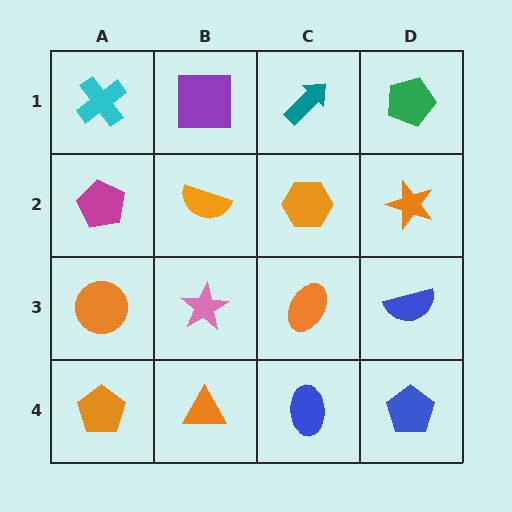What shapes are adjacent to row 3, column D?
An orange star (row 2, column D), a blue pentagon (row 4, column D), an orange ellipse (row 3, column C).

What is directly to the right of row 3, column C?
A blue semicircle.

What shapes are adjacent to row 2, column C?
A teal arrow (row 1, column C), an orange ellipse (row 3, column C), an orange semicircle (row 2, column B), an orange star (row 2, column D).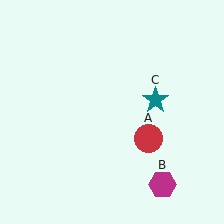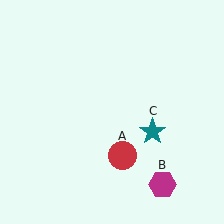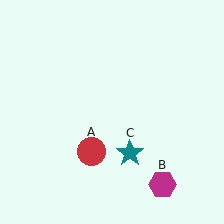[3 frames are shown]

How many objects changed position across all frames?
2 objects changed position: red circle (object A), teal star (object C).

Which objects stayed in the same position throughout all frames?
Magenta hexagon (object B) remained stationary.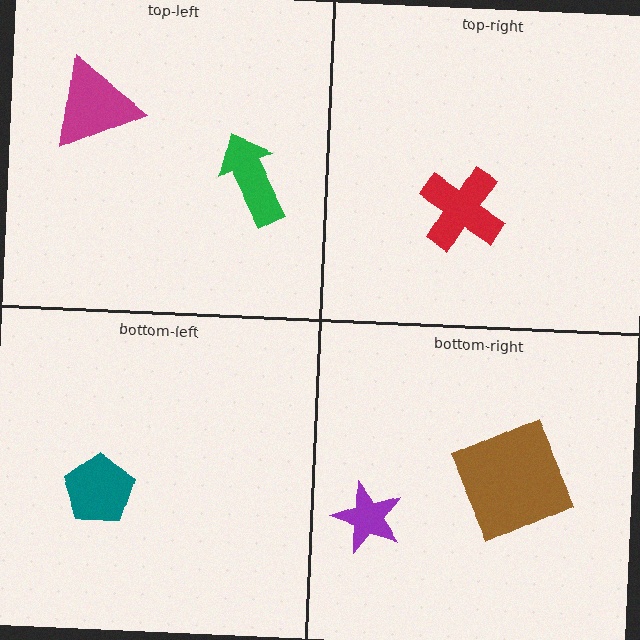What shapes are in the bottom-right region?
The purple star, the brown square.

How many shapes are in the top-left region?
2.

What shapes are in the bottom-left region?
The teal pentagon.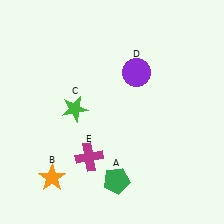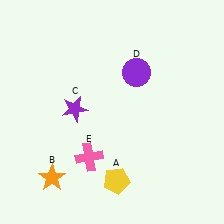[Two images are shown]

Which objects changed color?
A changed from green to yellow. C changed from green to purple. E changed from magenta to pink.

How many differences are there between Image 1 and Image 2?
There are 3 differences between the two images.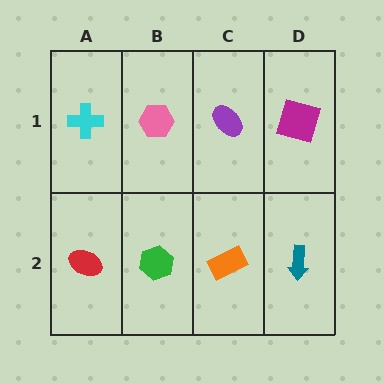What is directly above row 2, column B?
A pink hexagon.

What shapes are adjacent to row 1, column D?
A teal arrow (row 2, column D), a purple ellipse (row 1, column C).